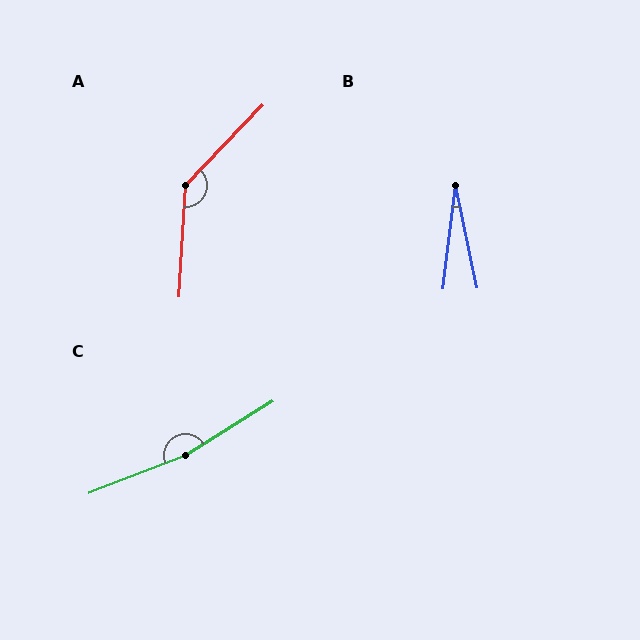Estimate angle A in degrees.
Approximately 139 degrees.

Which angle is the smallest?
B, at approximately 19 degrees.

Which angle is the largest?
C, at approximately 170 degrees.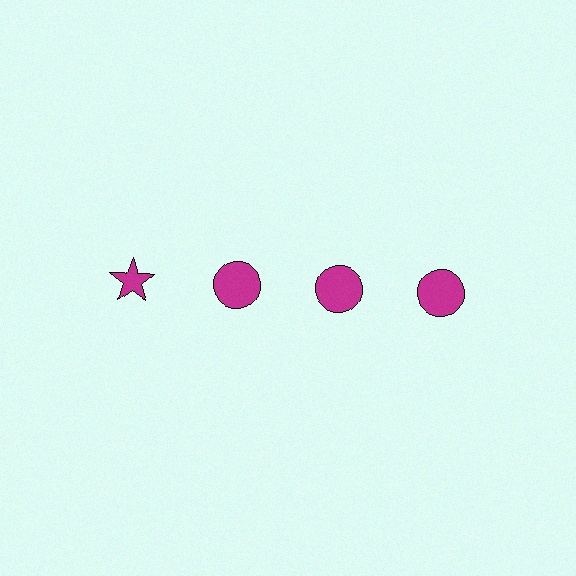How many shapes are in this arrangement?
There are 4 shapes arranged in a grid pattern.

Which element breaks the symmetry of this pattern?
The magenta star in the top row, leftmost column breaks the symmetry. All other shapes are magenta circles.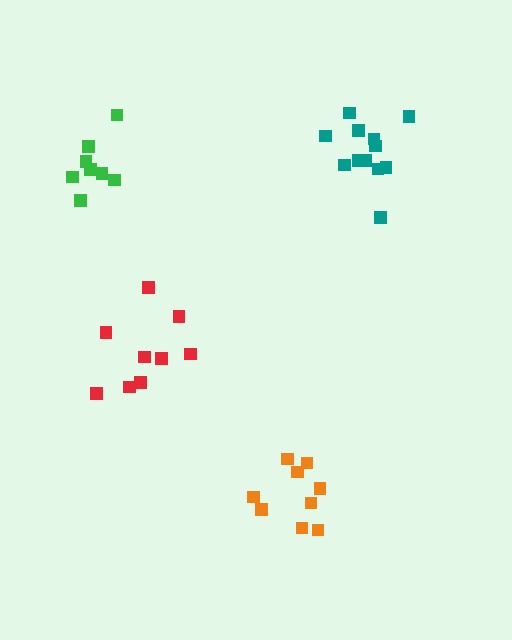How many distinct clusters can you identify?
There are 4 distinct clusters.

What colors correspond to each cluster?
The clusters are colored: teal, red, green, orange.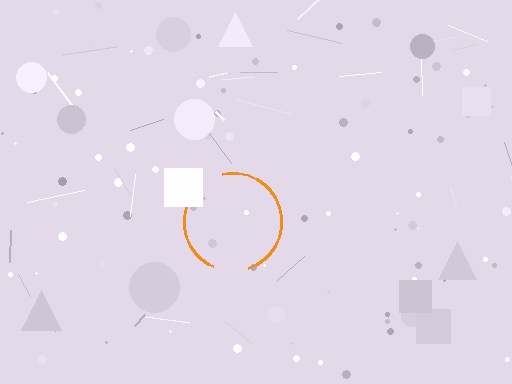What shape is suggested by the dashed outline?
The dashed outline suggests a circle.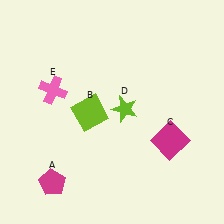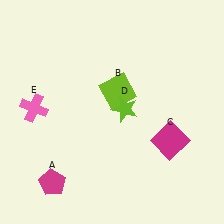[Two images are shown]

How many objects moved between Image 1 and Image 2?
2 objects moved between the two images.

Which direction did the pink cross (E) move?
The pink cross (E) moved left.